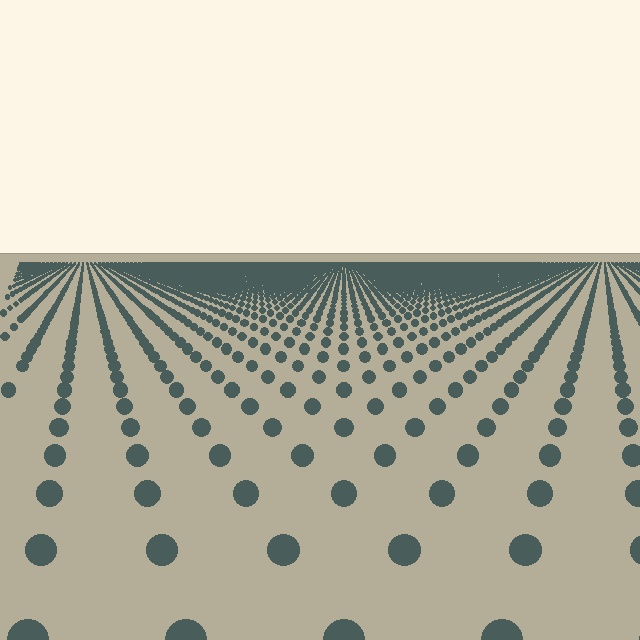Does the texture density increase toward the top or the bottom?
Density increases toward the top.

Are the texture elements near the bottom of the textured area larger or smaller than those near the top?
Larger. Near the bottom, elements are closer to the viewer and appear at a bigger on-screen size.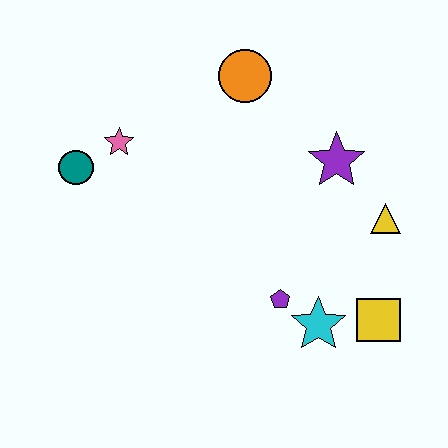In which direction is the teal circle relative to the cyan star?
The teal circle is to the left of the cyan star.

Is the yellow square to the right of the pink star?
Yes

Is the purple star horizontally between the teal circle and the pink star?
No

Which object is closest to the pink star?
The teal circle is closest to the pink star.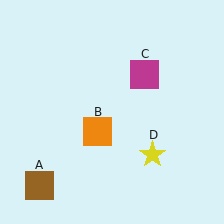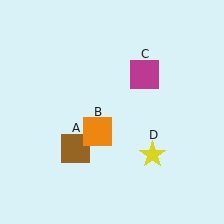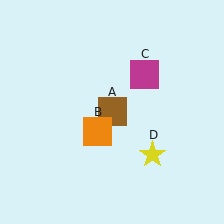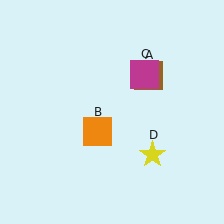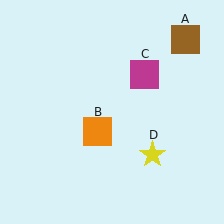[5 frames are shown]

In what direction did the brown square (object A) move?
The brown square (object A) moved up and to the right.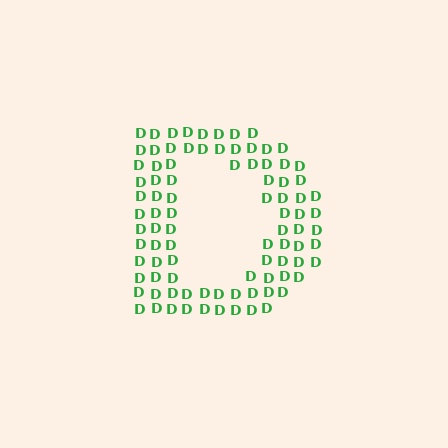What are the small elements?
The small elements are letter D's.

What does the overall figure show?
The overall figure shows the letter D.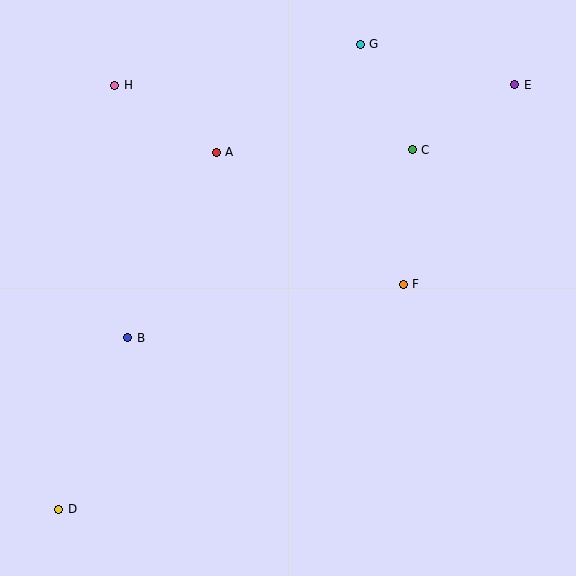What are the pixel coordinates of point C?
Point C is at (412, 150).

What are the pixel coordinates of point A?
Point A is at (216, 153).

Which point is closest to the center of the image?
Point F at (403, 284) is closest to the center.